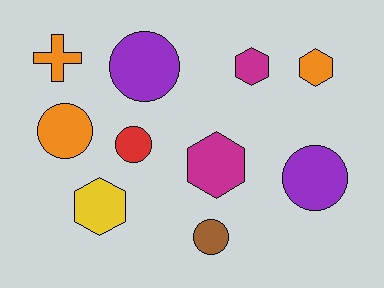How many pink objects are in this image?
There are no pink objects.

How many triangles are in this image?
There are no triangles.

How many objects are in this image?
There are 10 objects.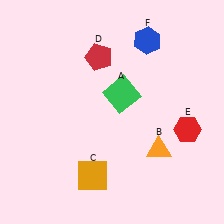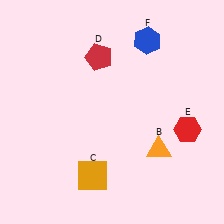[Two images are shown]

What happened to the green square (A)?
The green square (A) was removed in Image 2. It was in the top-right area of Image 1.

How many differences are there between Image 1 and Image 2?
There is 1 difference between the two images.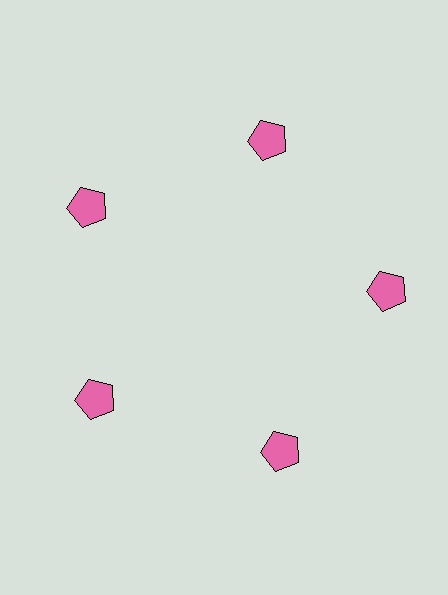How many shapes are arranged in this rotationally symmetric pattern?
There are 5 shapes, arranged in 5 groups of 1.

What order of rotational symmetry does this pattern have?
This pattern has 5-fold rotational symmetry.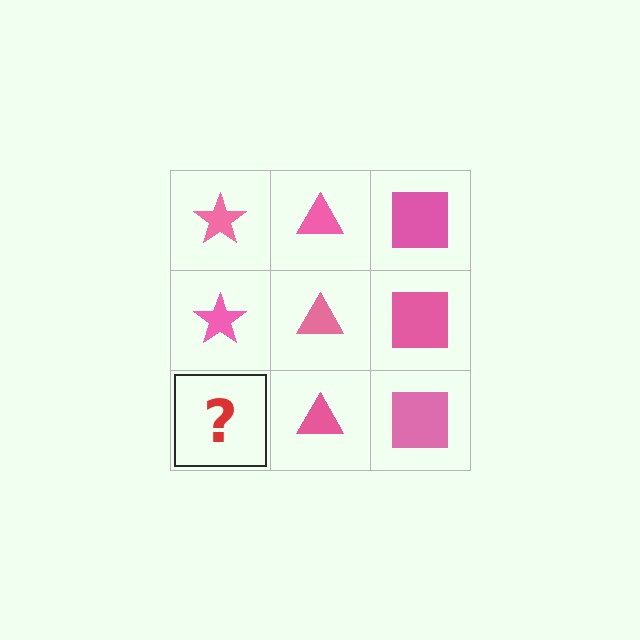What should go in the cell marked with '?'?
The missing cell should contain a pink star.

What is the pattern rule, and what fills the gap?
The rule is that each column has a consistent shape. The gap should be filled with a pink star.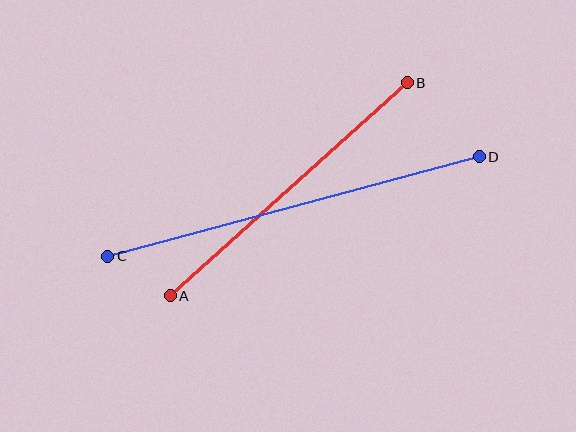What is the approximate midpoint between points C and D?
The midpoint is at approximately (294, 206) pixels.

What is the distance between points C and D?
The distance is approximately 385 pixels.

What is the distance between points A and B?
The distance is approximately 318 pixels.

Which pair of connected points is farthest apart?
Points C and D are farthest apart.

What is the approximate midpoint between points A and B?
The midpoint is at approximately (289, 189) pixels.